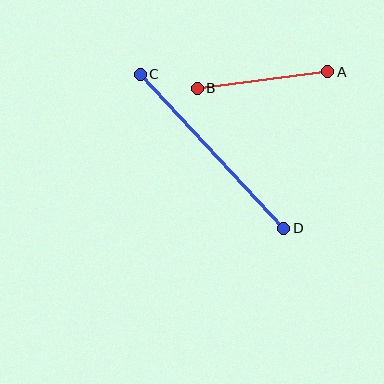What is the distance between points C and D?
The distance is approximately 211 pixels.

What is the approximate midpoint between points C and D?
The midpoint is at approximately (212, 151) pixels.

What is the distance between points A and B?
The distance is approximately 132 pixels.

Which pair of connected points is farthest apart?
Points C and D are farthest apart.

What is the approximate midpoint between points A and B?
The midpoint is at approximately (263, 80) pixels.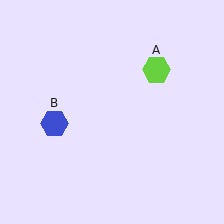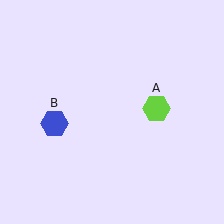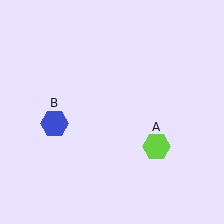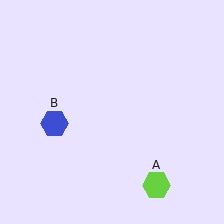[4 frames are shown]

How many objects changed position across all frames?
1 object changed position: lime hexagon (object A).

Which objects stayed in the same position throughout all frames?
Blue hexagon (object B) remained stationary.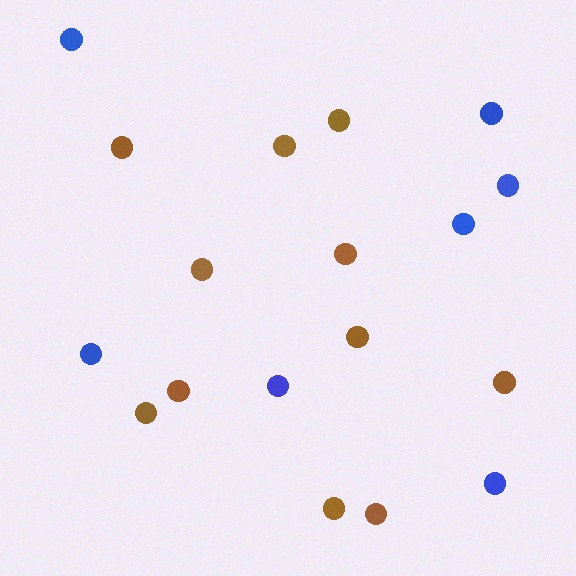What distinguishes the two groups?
There are 2 groups: one group of brown circles (11) and one group of blue circles (7).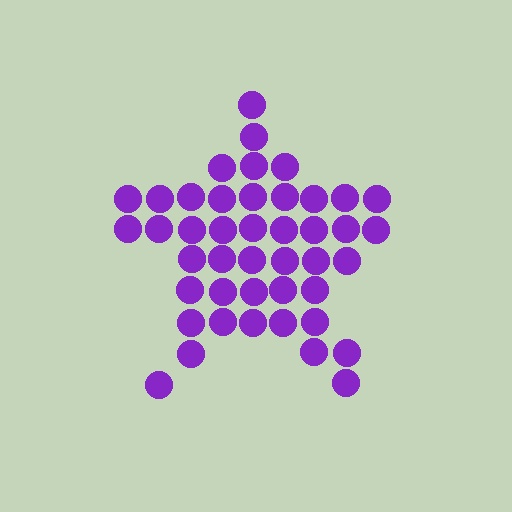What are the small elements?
The small elements are circles.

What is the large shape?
The large shape is a star.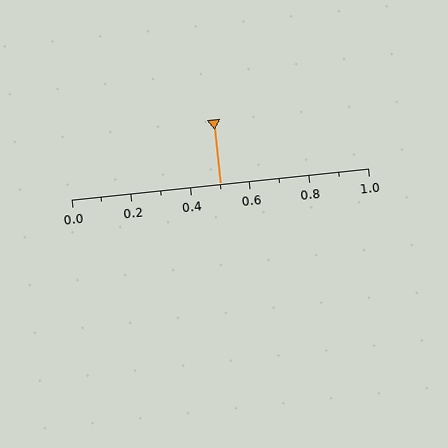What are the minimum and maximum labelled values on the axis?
The axis runs from 0.0 to 1.0.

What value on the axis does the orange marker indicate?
The marker indicates approximately 0.5.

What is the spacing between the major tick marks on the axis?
The major ticks are spaced 0.2 apart.